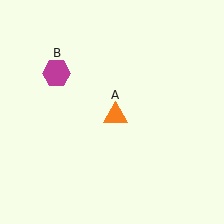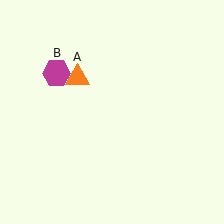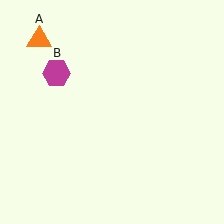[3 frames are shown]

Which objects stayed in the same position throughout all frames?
Magenta hexagon (object B) remained stationary.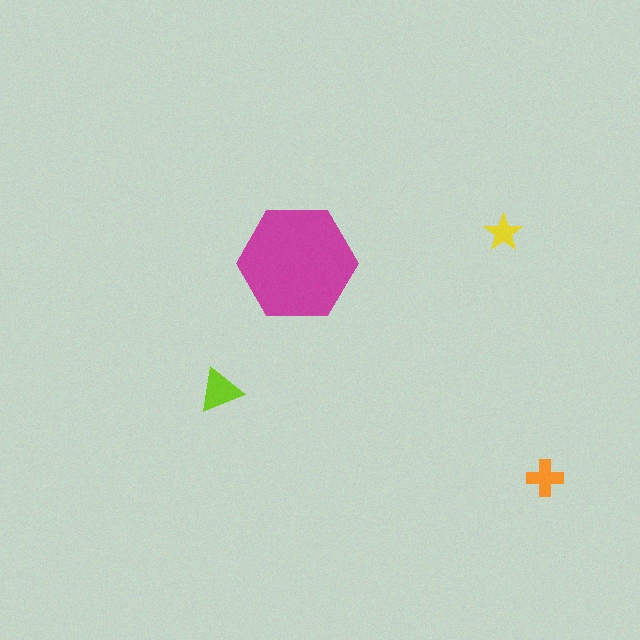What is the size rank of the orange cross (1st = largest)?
3rd.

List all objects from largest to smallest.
The magenta hexagon, the lime triangle, the orange cross, the yellow star.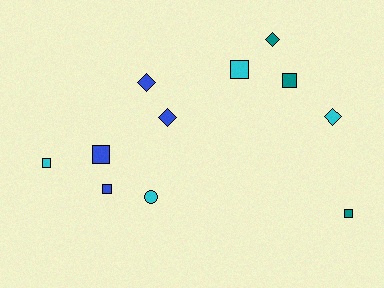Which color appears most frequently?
Blue, with 4 objects.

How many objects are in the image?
There are 11 objects.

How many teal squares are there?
There are 2 teal squares.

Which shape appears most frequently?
Square, with 6 objects.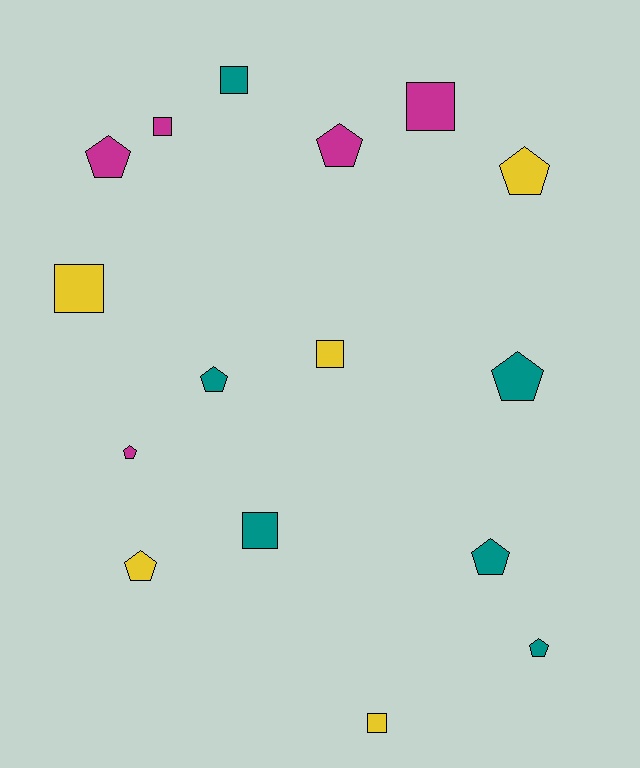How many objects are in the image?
There are 16 objects.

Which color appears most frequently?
Teal, with 6 objects.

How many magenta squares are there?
There are 2 magenta squares.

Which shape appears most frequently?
Pentagon, with 9 objects.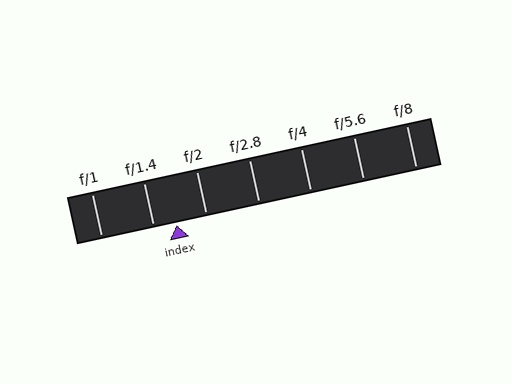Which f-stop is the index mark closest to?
The index mark is closest to f/1.4.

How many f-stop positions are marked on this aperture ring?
There are 7 f-stop positions marked.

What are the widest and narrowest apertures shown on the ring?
The widest aperture shown is f/1 and the narrowest is f/8.